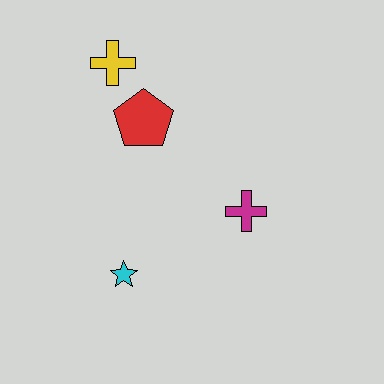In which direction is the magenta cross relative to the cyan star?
The magenta cross is to the right of the cyan star.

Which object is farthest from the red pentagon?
The cyan star is farthest from the red pentagon.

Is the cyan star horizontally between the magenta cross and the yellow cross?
Yes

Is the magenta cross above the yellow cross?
No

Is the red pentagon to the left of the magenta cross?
Yes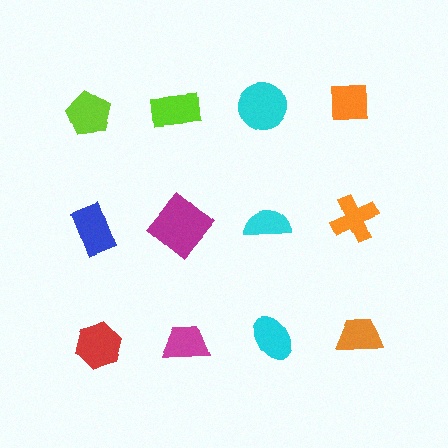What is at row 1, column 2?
A lime rectangle.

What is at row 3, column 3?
A cyan ellipse.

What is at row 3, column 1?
A red hexagon.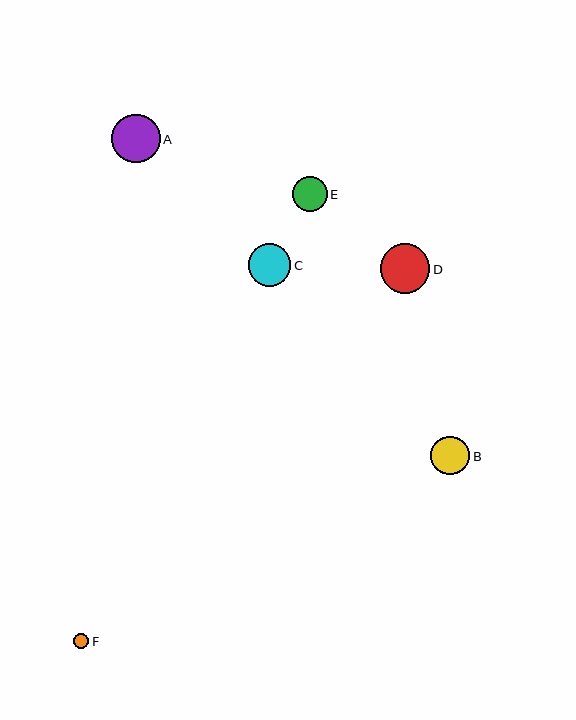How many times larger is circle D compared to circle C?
Circle D is approximately 1.2 times the size of circle C.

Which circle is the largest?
Circle D is the largest with a size of approximately 49 pixels.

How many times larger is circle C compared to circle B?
Circle C is approximately 1.1 times the size of circle B.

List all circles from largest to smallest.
From largest to smallest: D, A, C, B, E, F.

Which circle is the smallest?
Circle F is the smallest with a size of approximately 15 pixels.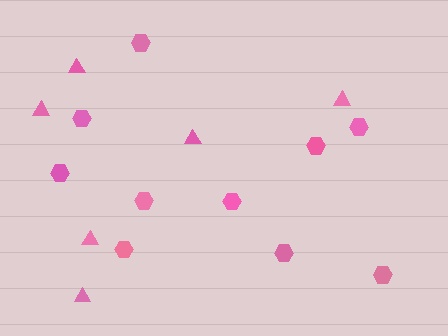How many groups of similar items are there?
There are 2 groups: one group of hexagons (10) and one group of triangles (6).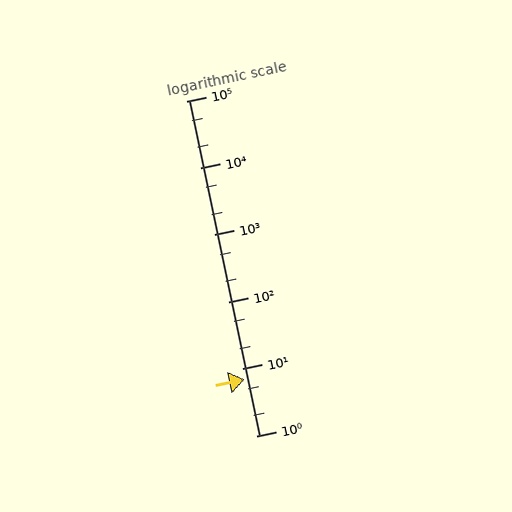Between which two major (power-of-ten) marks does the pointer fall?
The pointer is between 1 and 10.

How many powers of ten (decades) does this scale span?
The scale spans 5 decades, from 1 to 100000.